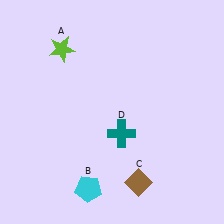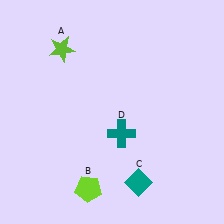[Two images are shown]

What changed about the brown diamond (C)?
In Image 1, C is brown. In Image 2, it changed to teal.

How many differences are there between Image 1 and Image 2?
There are 2 differences between the two images.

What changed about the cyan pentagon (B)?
In Image 1, B is cyan. In Image 2, it changed to lime.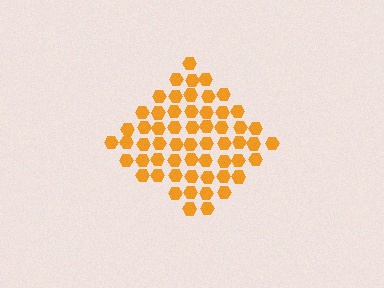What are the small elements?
The small elements are hexagons.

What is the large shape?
The large shape is a diamond.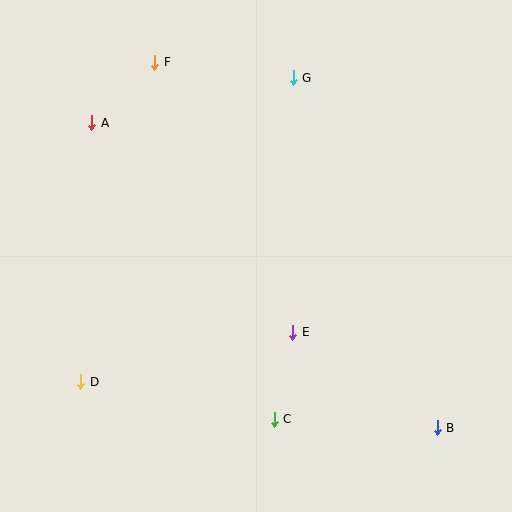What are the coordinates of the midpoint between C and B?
The midpoint between C and B is at (356, 424).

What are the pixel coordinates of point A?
Point A is at (92, 123).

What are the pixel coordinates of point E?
Point E is at (293, 332).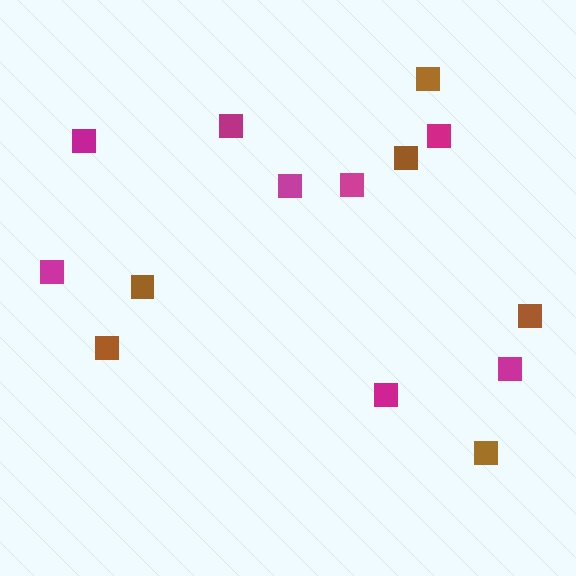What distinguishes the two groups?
There are 2 groups: one group of magenta squares (8) and one group of brown squares (6).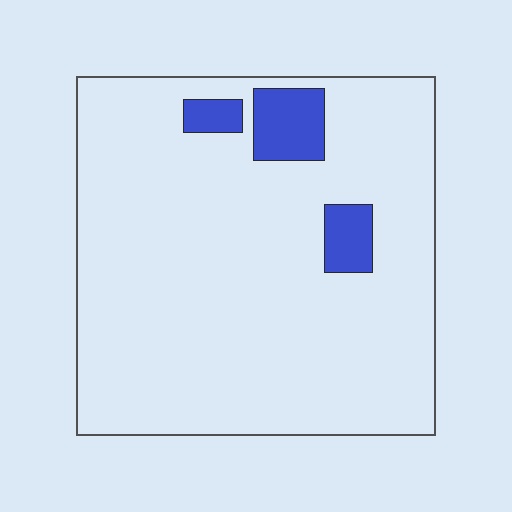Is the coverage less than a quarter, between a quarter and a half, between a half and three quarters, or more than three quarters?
Less than a quarter.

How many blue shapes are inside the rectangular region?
3.